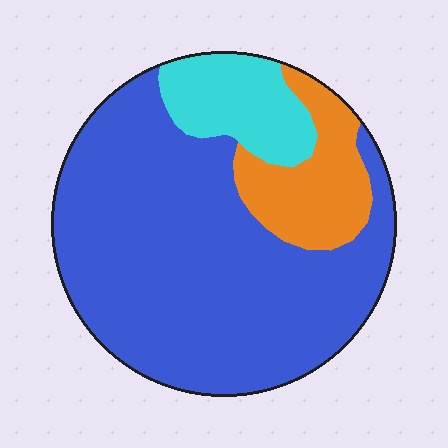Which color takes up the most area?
Blue, at roughly 70%.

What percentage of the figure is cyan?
Cyan takes up about one eighth (1/8) of the figure.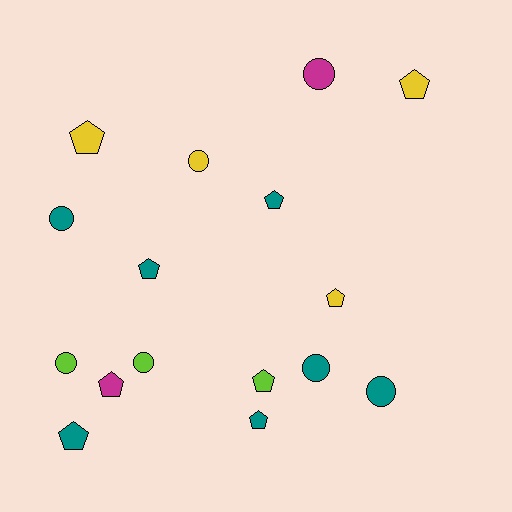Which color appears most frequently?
Teal, with 7 objects.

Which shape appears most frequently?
Pentagon, with 9 objects.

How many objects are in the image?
There are 16 objects.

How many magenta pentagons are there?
There is 1 magenta pentagon.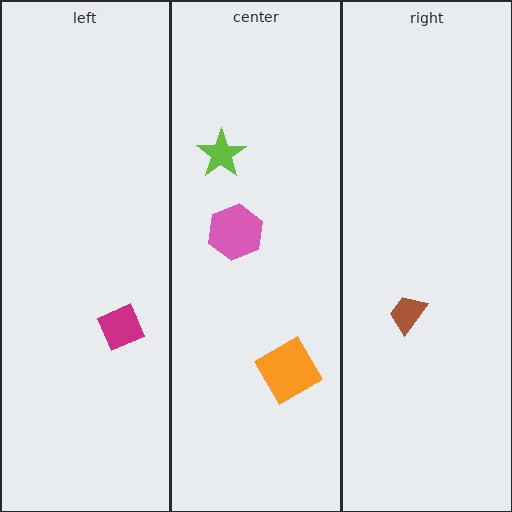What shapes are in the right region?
The brown trapezoid.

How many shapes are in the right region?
1.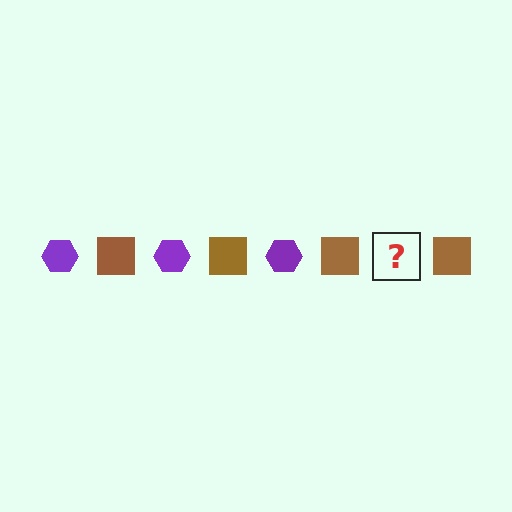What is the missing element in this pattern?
The missing element is a purple hexagon.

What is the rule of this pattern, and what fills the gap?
The rule is that the pattern alternates between purple hexagon and brown square. The gap should be filled with a purple hexagon.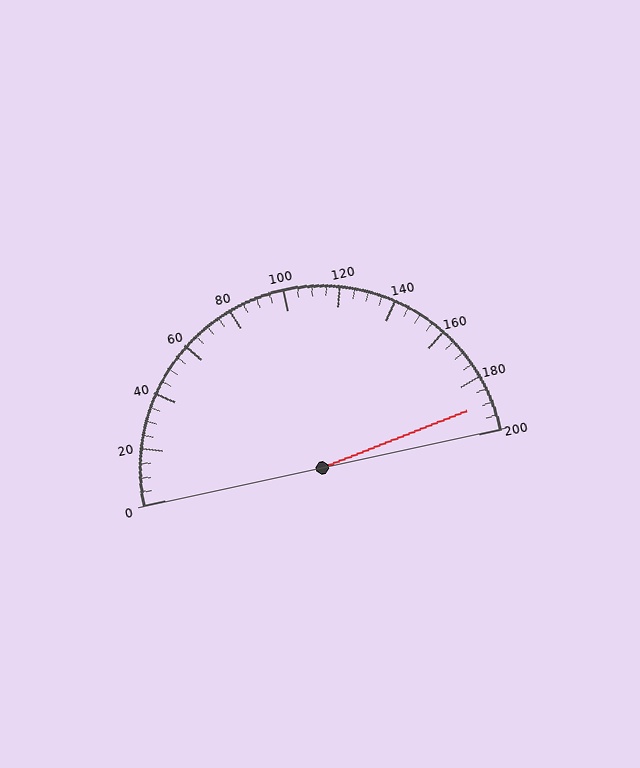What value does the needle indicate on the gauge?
The needle indicates approximately 190.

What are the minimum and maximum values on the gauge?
The gauge ranges from 0 to 200.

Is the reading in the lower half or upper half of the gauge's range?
The reading is in the upper half of the range (0 to 200).